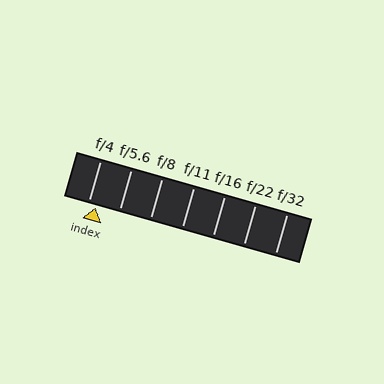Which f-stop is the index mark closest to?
The index mark is closest to f/4.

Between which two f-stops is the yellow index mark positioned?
The index mark is between f/4 and f/5.6.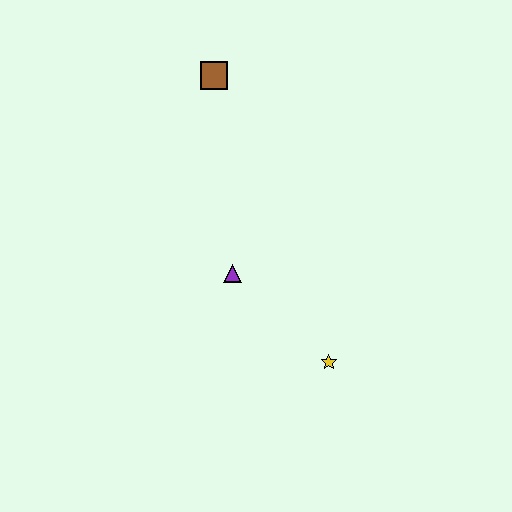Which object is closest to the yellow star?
The purple triangle is closest to the yellow star.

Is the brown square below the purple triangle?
No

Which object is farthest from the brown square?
The yellow star is farthest from the brown square.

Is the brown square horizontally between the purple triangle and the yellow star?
No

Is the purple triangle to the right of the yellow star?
No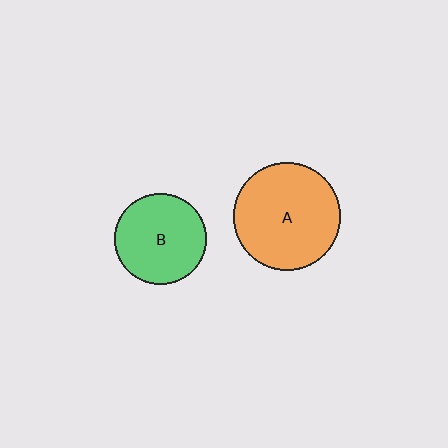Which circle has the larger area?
Circle A (orange).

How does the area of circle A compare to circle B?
Approximately 1.4 times.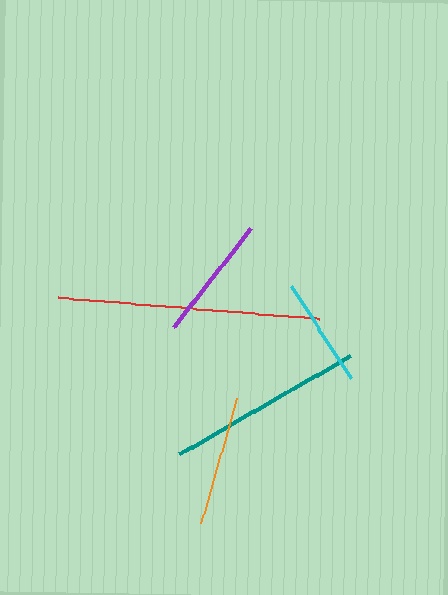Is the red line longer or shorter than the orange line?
The red line is longer than the orange line.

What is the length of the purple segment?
The purple segment is approximately 125 pixels long.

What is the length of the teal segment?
The teal segment is approximately 197 pixels long.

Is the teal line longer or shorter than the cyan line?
The teal line is longer than the cyan line.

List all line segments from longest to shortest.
From longest to shortest: red, teal, orange, purple, cyan.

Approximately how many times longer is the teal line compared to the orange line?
The teal line is approximately 1.5 times the length of the orange line.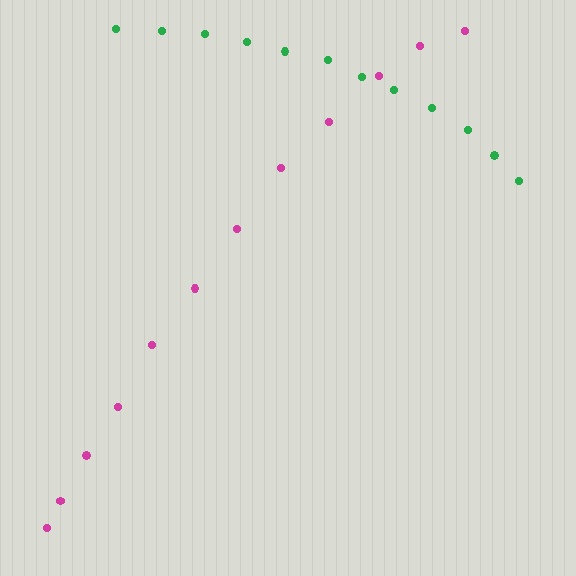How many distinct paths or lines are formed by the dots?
There are 2 distinct paths.